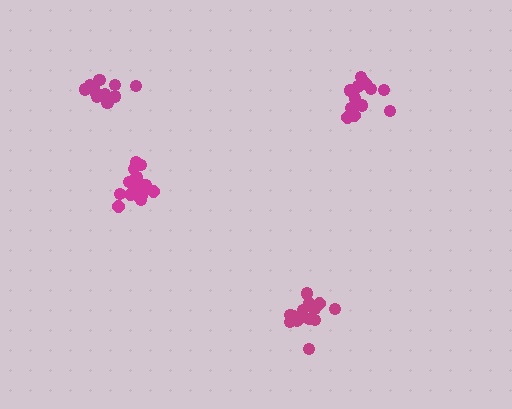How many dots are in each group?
Group 1: 15 dots, Group 2: 18 dots, Group 3: 12 dots, Group 4: 12 dots (57 total).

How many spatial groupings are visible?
There are 4 spatial groupings.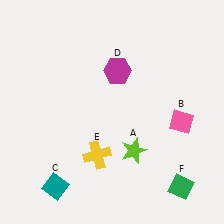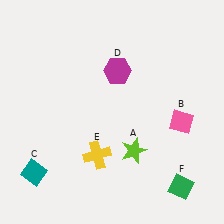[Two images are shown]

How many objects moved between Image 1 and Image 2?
1 object moved between the two images.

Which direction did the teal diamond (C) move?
The teal diamond (C) moved left.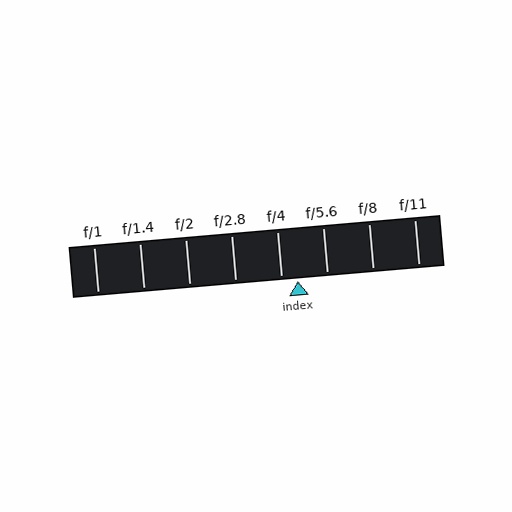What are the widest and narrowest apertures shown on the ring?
The widest aperture shown is f/1 and the narrowest is f/11.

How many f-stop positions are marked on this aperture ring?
There are 8 f-stop positions marked.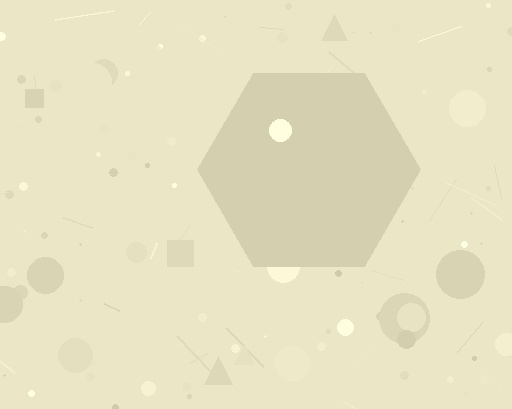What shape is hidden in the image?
A hexagon is hidden in the image.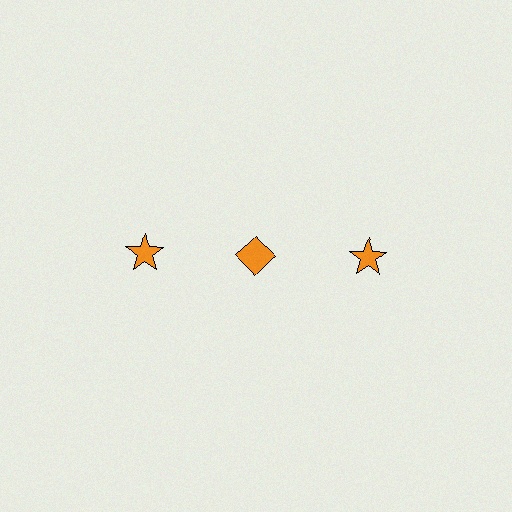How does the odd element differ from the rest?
It has a different shape: diamond instead of star.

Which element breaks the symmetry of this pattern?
The orange diamond in the top row, second from left column breaks the symmetry. All other shapes are orange stars.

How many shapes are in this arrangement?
There are 3 shapes arranged in a grid pattern.